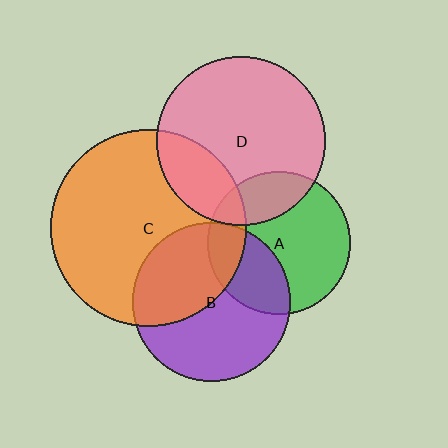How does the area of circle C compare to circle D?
Approximately 1.3 times.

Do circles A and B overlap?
Yes.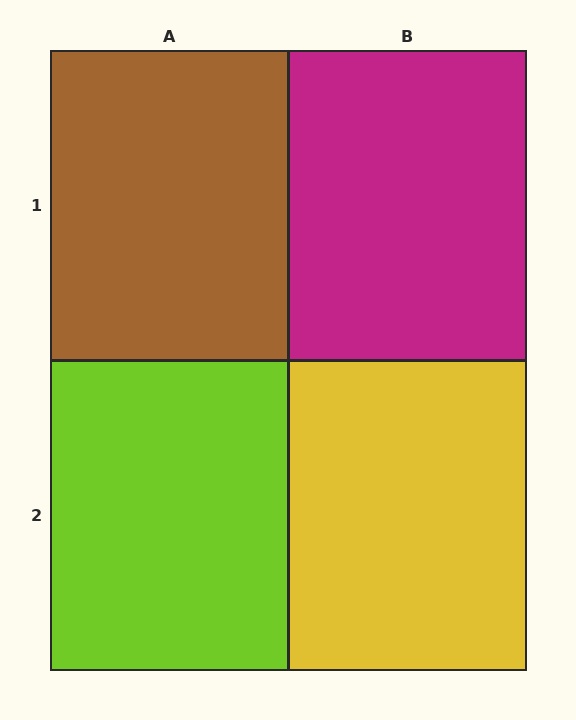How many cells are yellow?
1 cell is yellow.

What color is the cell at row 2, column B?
Yellow.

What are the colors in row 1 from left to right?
Brown, magenta.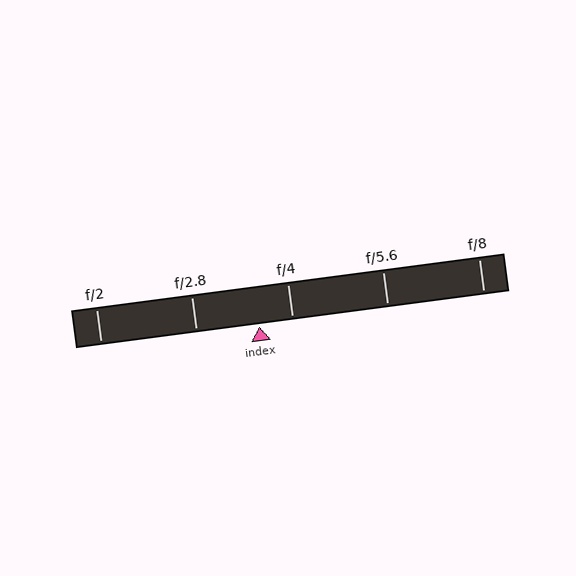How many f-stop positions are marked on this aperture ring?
There are 5 f-stop positions marked.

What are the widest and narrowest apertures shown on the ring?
The widest aperture shown is f/2 and the narrowest is f/8.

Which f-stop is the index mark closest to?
The index mark is closest to f/4.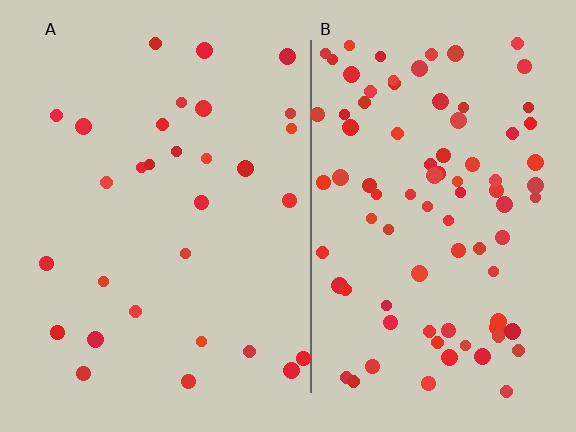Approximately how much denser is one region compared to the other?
Approximately 2.9× — region B over region A.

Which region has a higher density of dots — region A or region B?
B (the right).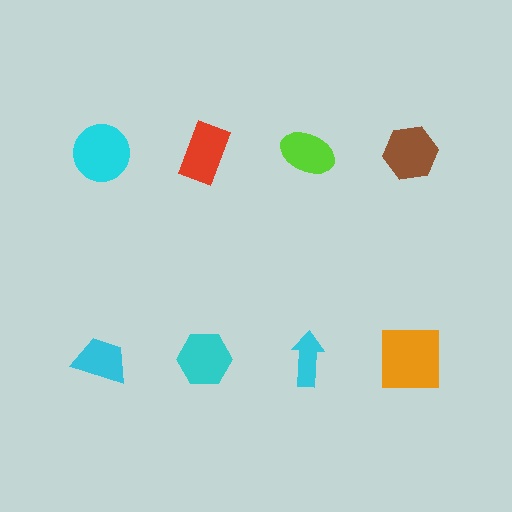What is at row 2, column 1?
A cyan trapezoid.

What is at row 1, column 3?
A lime ellipse.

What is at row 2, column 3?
A cyan arrow.